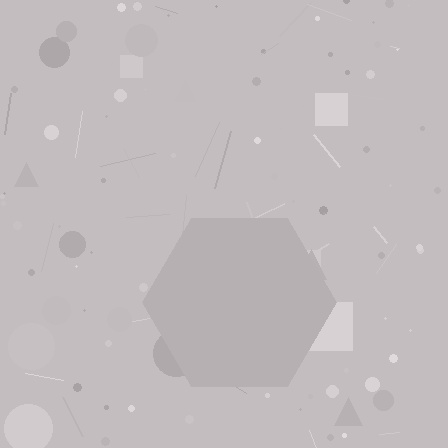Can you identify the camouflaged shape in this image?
The camouflaged shape is a hexagon.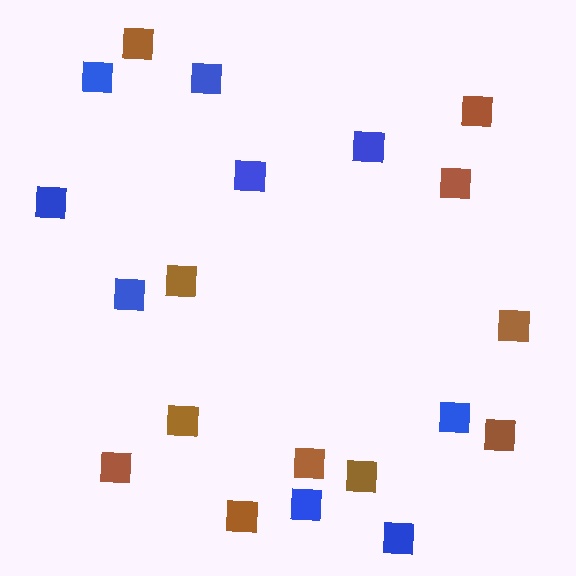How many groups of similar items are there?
There are 2 groups: one group of brown squares (11) and one group of blue squares (9).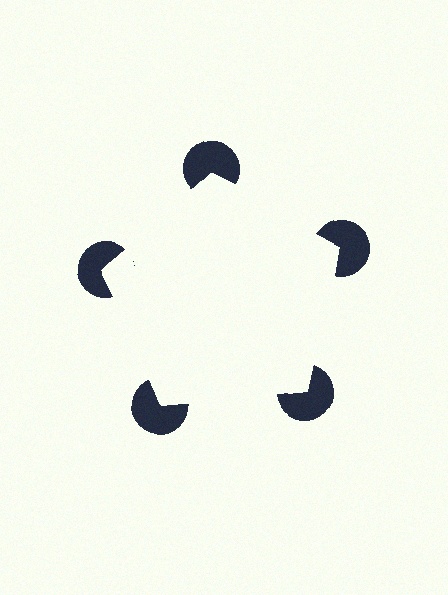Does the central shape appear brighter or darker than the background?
It typically appears slightly brighter than the background, even though no actual brightness change is drawn.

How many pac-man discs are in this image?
There are 5 — one at each vertex of the illusory pentagon.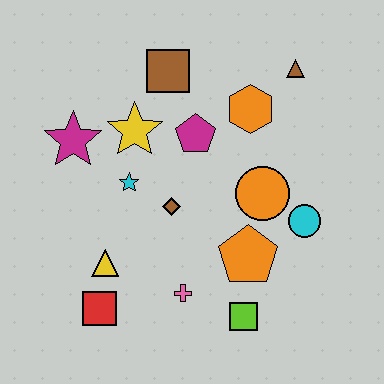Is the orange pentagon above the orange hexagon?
No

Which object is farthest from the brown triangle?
The red square is farthest from the brown triangle.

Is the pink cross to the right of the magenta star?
Yes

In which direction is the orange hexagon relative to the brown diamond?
The orange hexagon is above the brown diamond.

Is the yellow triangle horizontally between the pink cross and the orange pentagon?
No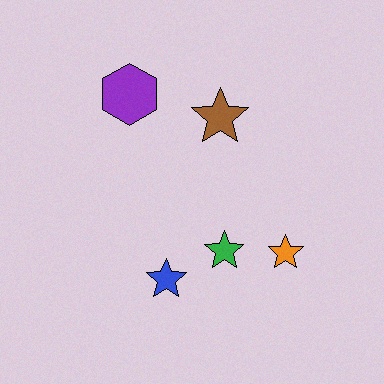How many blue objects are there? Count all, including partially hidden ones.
There is 1 blue object.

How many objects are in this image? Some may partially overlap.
There are 5 objects.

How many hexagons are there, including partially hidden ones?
There is 1 hexagon.